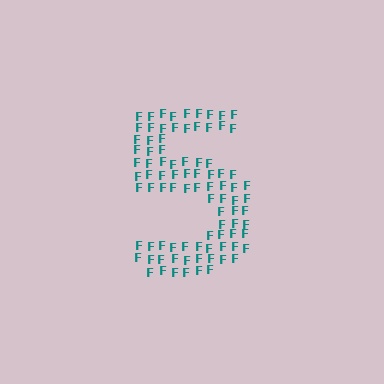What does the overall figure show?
The overall figure shows the digit 5.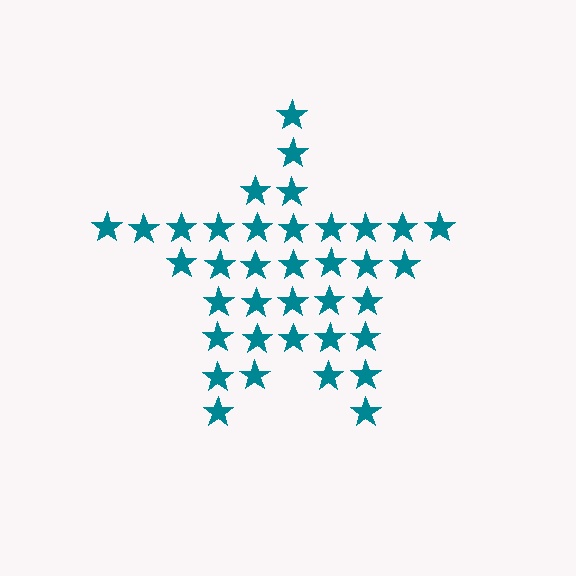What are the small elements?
The small elements are stars.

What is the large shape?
The large shape is a star.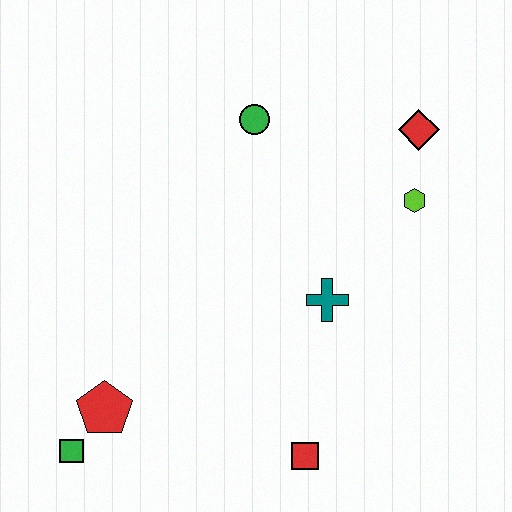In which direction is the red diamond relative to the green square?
The red diamond is to the right of the green square.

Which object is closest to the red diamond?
The lime hexagon is closest to the red diamond.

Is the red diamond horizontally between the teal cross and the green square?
No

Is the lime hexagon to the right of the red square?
Yes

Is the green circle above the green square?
Yes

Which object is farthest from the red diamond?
The green square is farthest from the red diamond.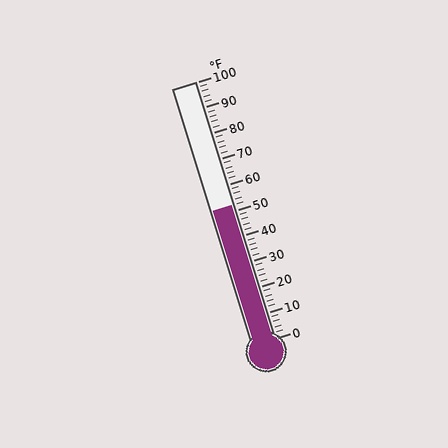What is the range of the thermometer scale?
The thermometer scale ranges from 0°F to 100°F.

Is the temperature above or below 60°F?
The temperature is below 60°F.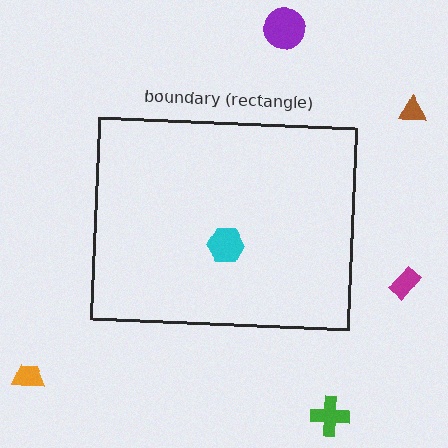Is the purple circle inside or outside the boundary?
Outside.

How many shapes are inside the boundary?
1 inside, 5 outside.